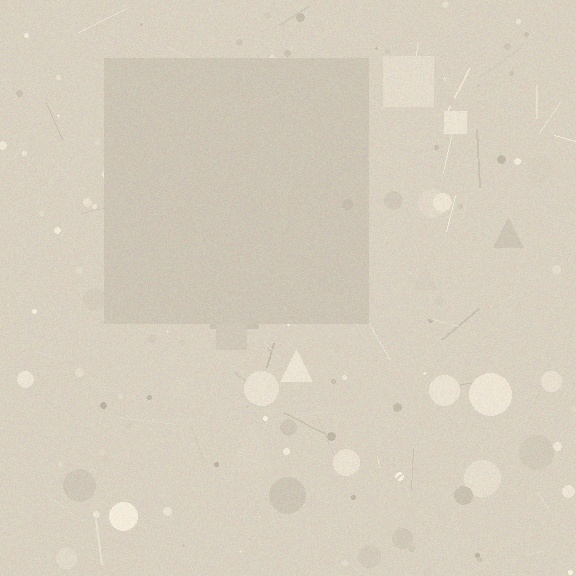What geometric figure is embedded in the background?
A square is embedded in the background.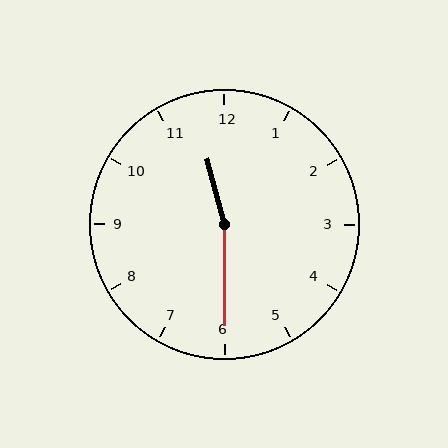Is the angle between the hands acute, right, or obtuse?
It is obtuse.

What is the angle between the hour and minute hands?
Approximately 165 degrees.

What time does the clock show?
11:30.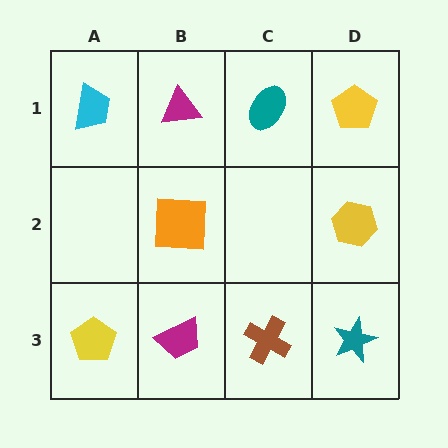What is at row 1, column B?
A magenta triangle.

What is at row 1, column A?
A cyan trapezoid.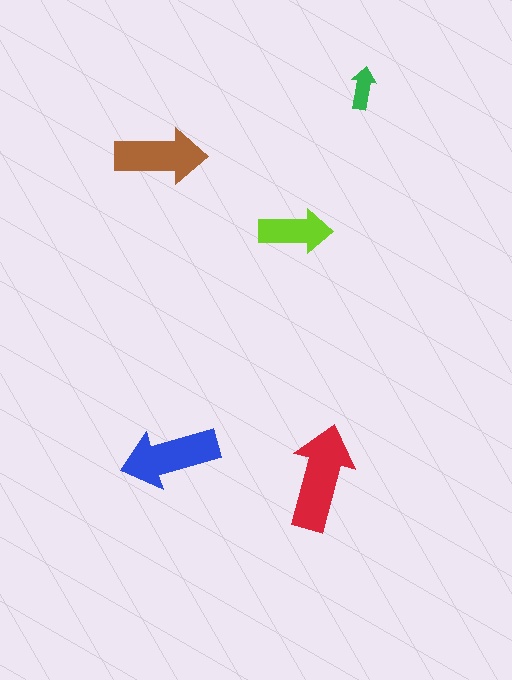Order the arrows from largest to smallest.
the red one, the blue one, the brown one, the lime one, the green one.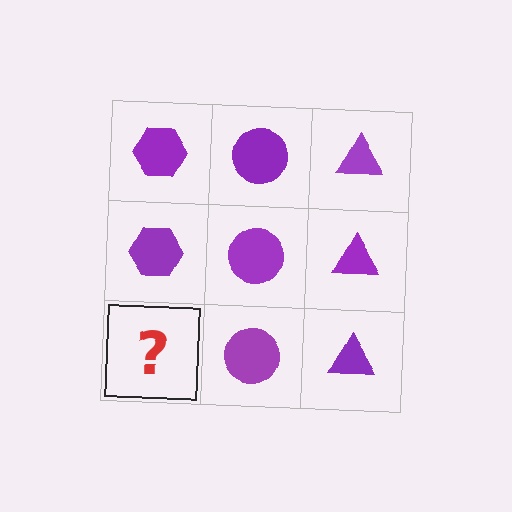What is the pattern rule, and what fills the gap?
The rule is that each column has a consistent shape. The gap should be filled with a purple hexagon.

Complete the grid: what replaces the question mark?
The question mark should be replaced with a purple hexagon.